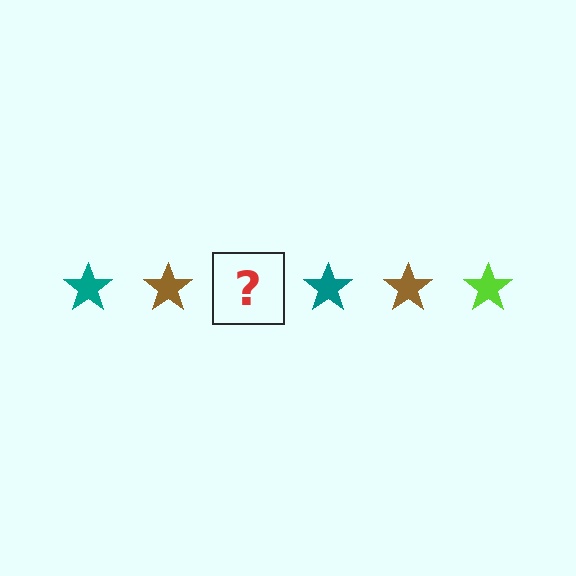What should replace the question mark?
The question mark should be replaced with a lime star.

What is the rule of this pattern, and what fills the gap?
The rule is that the pattern cycles through teal, brown, lime stars. The gap should be filled with a lime star.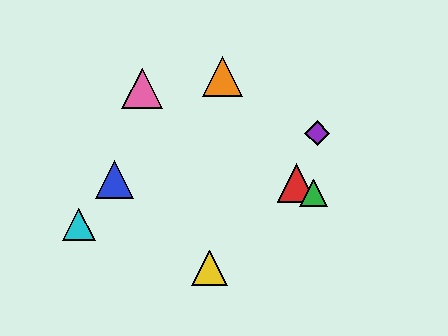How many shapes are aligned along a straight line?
3 shapes (the red triangle, the green triangle, the pink triangle) are aligned along a straight line.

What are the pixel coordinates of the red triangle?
The red triangle is at (297, 183).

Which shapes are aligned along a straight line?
The red triangle, the green triangle, the pink triangle are aligned along a straight line.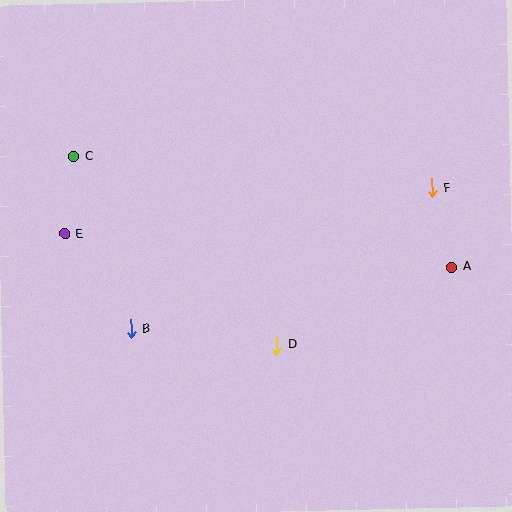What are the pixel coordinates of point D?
Point D is at (277, 345).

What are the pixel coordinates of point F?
Point F is at (433, 188).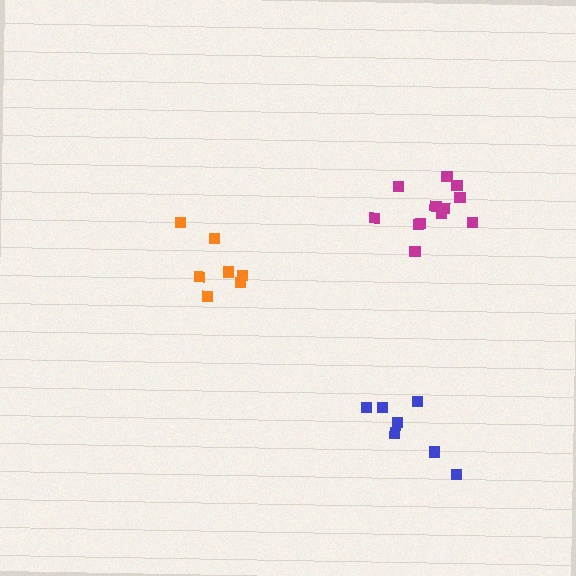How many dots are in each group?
Group 1: 7 dots, Group 2: 7 dots, Group 3: 12 dots (26 total).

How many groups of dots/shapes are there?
There are 3 groups.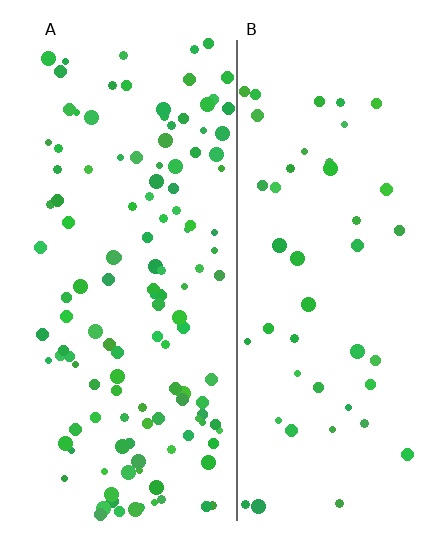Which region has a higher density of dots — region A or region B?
A (the left).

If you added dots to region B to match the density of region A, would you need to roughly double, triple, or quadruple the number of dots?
Approximately triple.